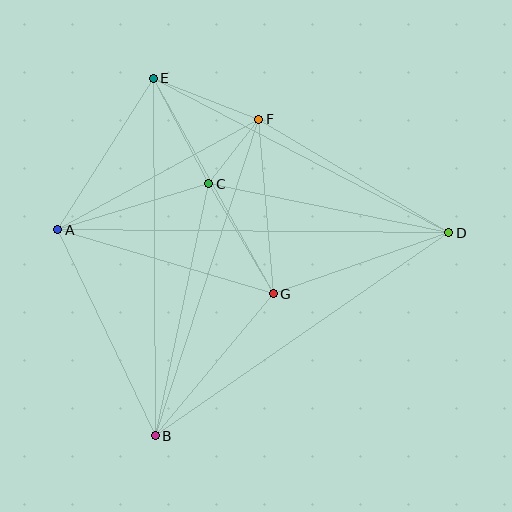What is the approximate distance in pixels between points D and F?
The distance between D and F is approximately 221 pixels.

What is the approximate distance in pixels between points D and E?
The distance between D and E is approximately 333 pixels.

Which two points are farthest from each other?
Points A and D are farthest from each other.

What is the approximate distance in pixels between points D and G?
The distance between D and G is approximately 186 pixels.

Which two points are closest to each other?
Points C and F are closest to each other.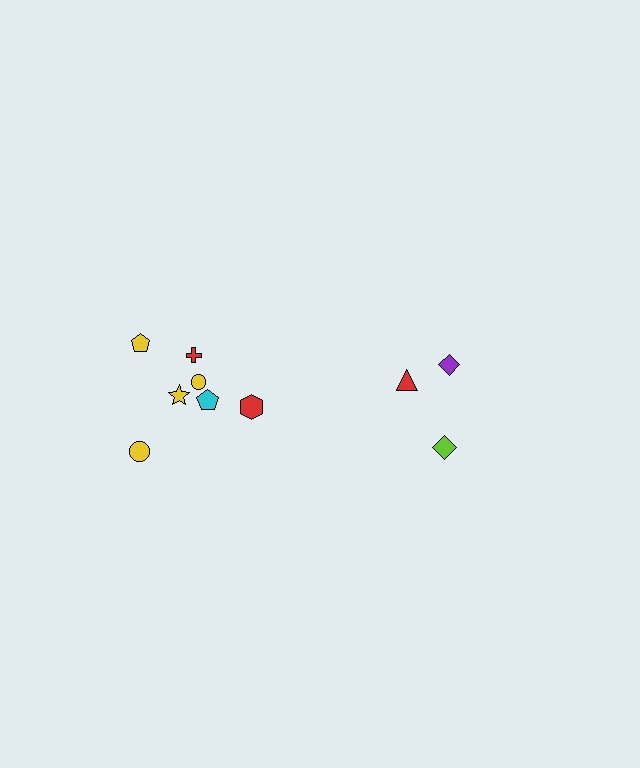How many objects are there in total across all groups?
There are 10 objects.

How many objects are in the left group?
There are 7 objects.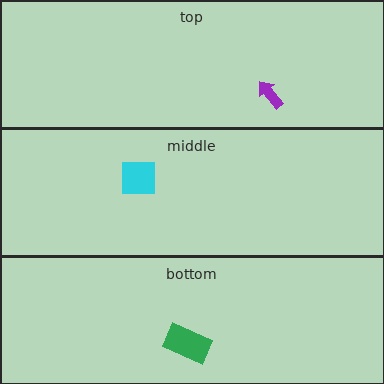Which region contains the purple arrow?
The top region.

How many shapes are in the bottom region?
1.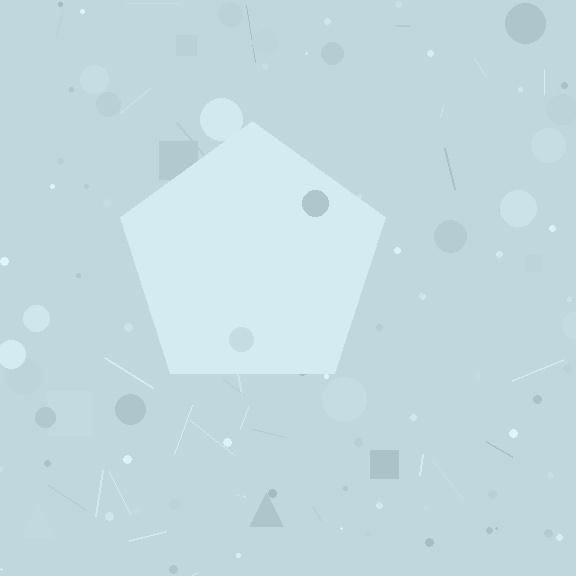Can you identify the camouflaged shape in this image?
The camouflaged shape is a pentagon.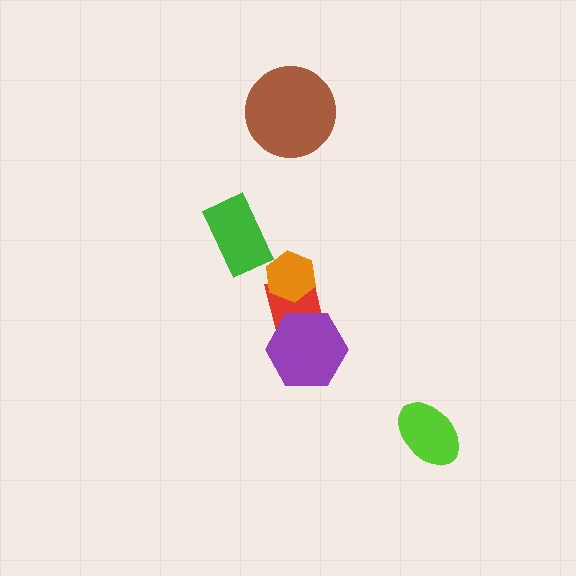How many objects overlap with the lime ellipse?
0 objects overlap with the lime ellipse.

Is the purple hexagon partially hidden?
No, no other shape covers it.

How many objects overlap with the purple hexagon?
1 object overlaps with the purple hexagon.